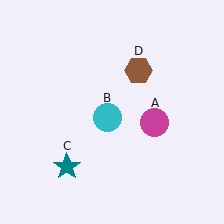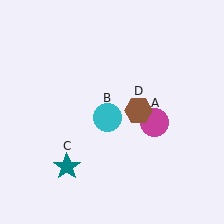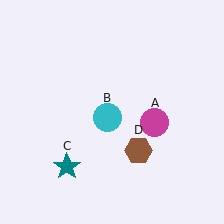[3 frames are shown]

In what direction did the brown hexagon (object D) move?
The brown hexagon (object D) moved down.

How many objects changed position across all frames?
1 object changed position: brown hexagon (object D).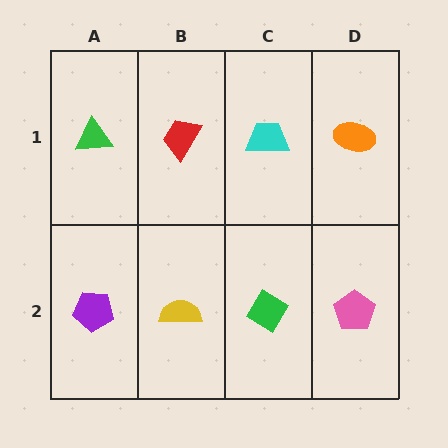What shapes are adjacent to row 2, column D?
An orange ellipse (row 1, column D), a green diamond (row 2, column C).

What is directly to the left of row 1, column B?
A green triangle.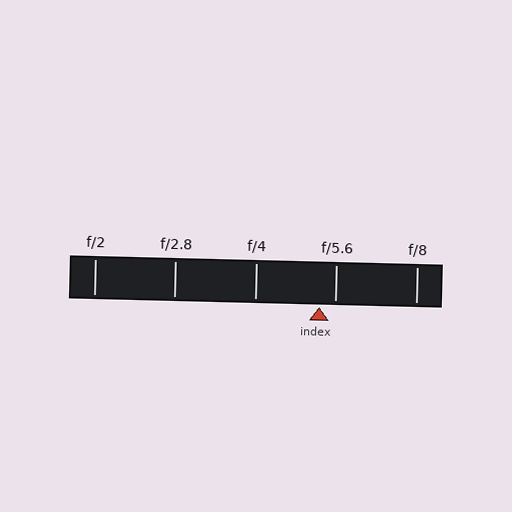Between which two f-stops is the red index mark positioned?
The index mark is between f/4 and f/5.6.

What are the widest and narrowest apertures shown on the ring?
The widest aperture shown is f/2 and the narrowest is f/8.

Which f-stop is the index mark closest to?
The index mark is closest to f/5.6.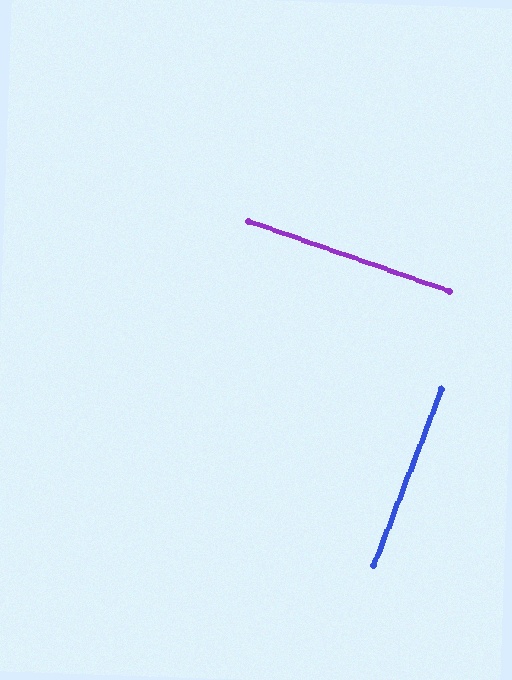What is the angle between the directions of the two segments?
Approximately 88 degrees.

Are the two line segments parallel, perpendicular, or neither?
Perpendicular — they meet at approximately 88°.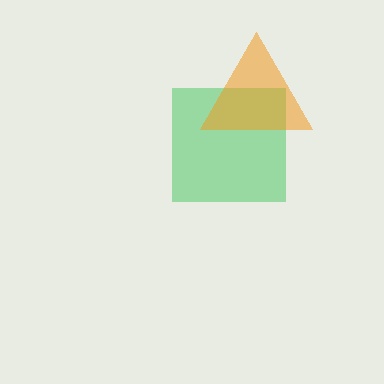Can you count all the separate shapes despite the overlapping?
Yes, there are 2 separate shapes.